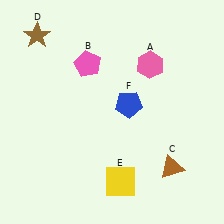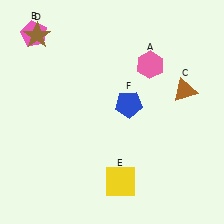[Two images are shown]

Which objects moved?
The objects that moved are: the pink pentagon (B), the brown triangle (C).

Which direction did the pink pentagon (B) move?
The pink pentagon (B) moved left.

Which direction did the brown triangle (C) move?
The brown triangle (C) moved up.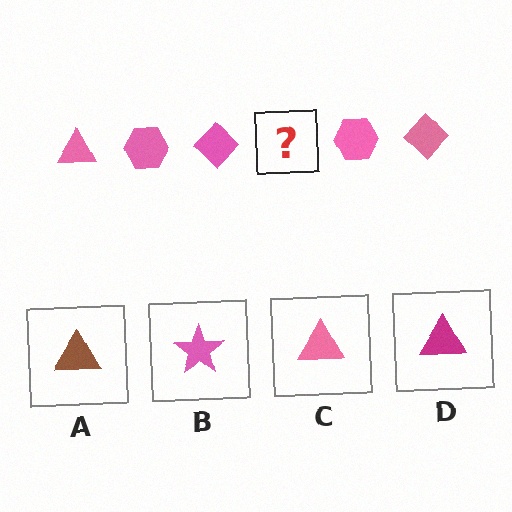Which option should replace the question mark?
Option C.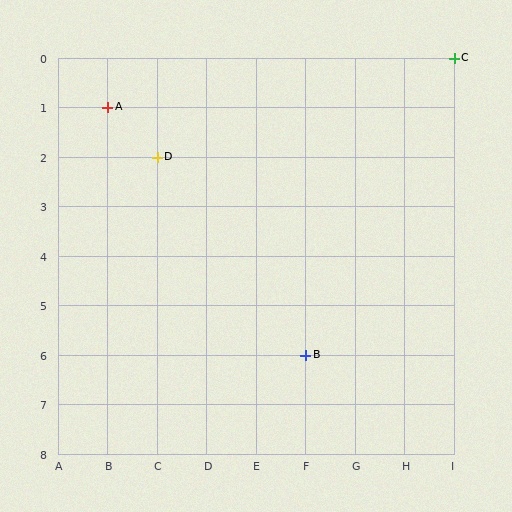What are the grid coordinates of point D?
Point D is at grid coordinates (C, 2).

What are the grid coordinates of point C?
Point C is at grid coordinates (I, 0).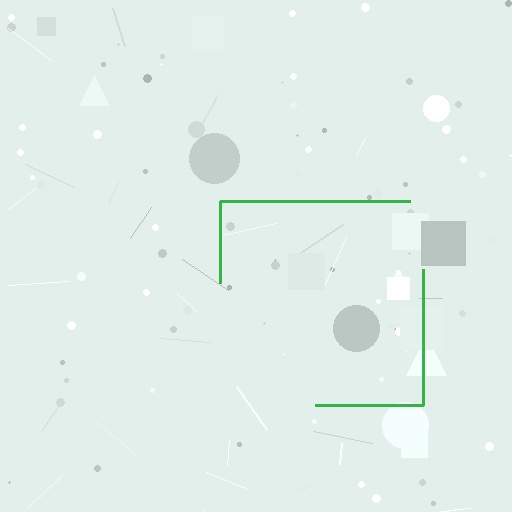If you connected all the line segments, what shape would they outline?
They would outline a square.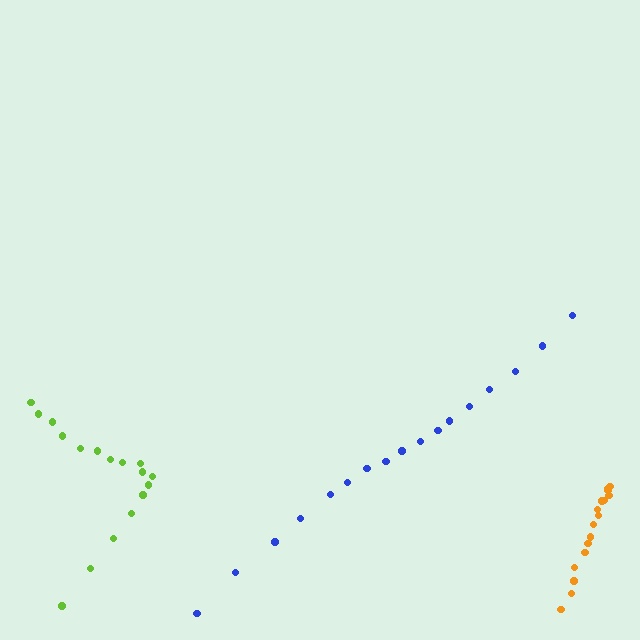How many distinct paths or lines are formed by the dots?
There are 3 distinct paths.